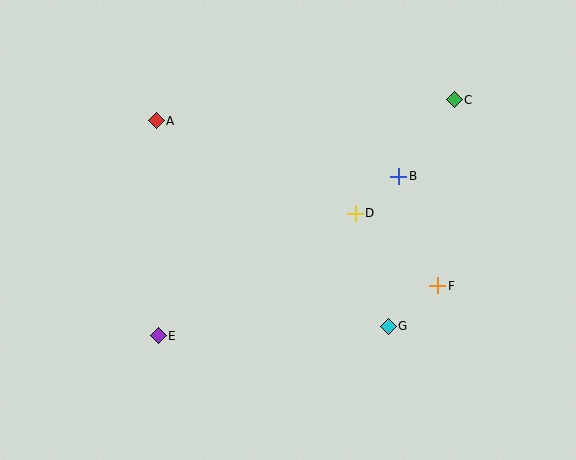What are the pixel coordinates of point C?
Point C is at (454, 100).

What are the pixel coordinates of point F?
Point F is at (438, 286).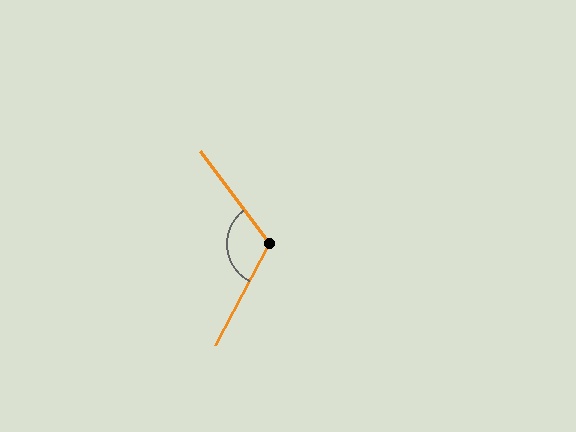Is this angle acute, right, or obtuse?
It is obtuse.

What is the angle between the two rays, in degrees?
Approximately 115 degrees.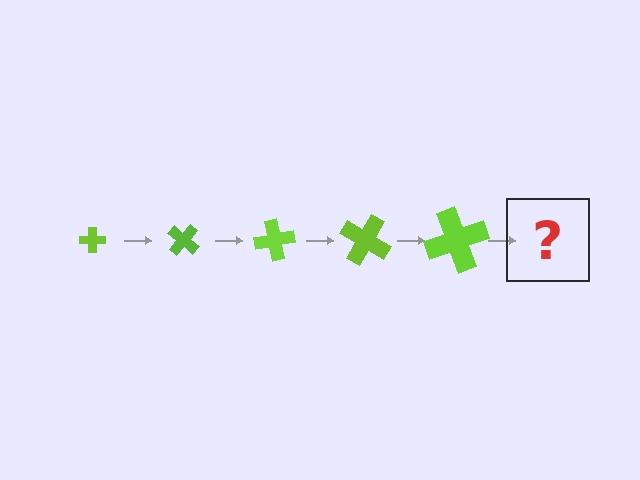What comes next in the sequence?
The next element should be a cross, larger than the previous one and rotated 200 degrees from the start.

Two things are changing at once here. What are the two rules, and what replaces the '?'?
The two rules are that the cross grows larger each step and it rotates 40 degrees each step. The '?' should be a cross, larger than the previous one and rotated 200 degrees from the start.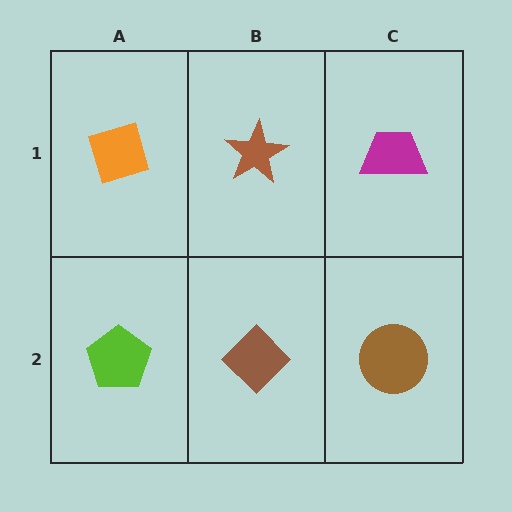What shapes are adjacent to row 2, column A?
An orange diamond (row 1, column A), a brown diamond (row 2, column B).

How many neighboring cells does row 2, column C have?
2.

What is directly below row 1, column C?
A brown circle.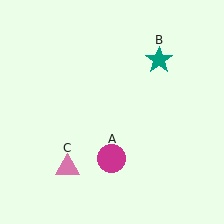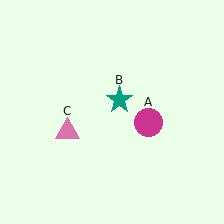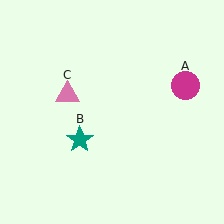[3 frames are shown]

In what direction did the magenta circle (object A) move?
The magenta circle (object A) moved up and to the right.